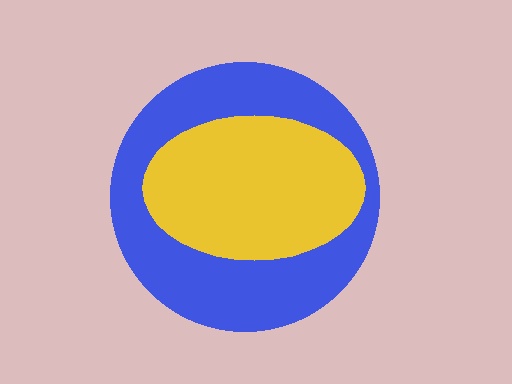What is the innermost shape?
The yellow ellipse.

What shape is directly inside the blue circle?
The yellow ellipse.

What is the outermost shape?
The blue circle.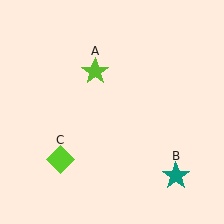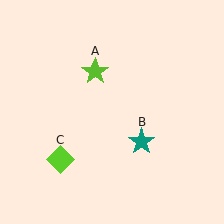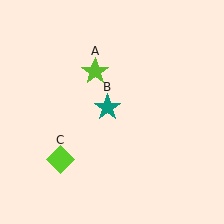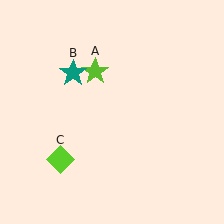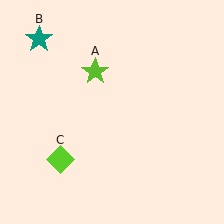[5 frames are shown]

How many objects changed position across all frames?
1 object changed position: teal star (object B).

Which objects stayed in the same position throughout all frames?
Lime star (object A) and lime diamond (object C) remained stationary.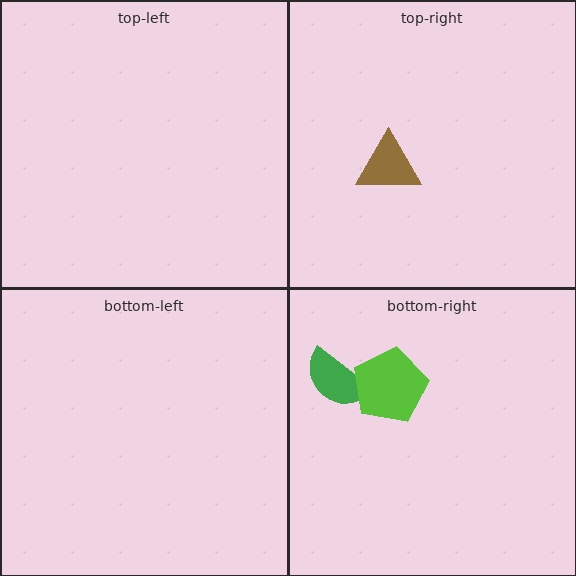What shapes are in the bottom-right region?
The green semicircle, the lime pentagon.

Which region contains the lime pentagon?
The bottom-right region.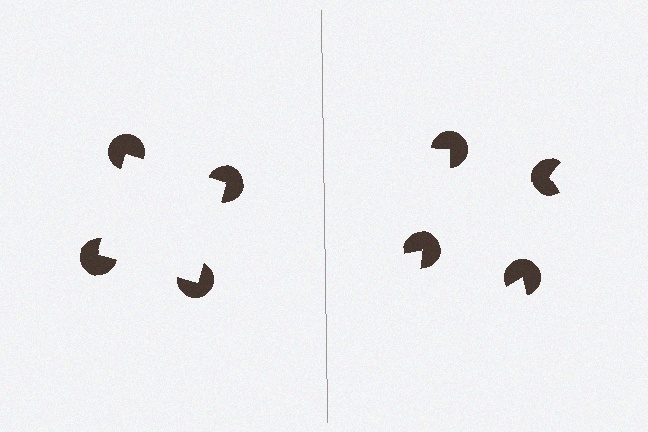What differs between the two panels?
The pac-man discs are positioned identically on both sides; only the wedge orientations differ. On the left they align to a square; on the right they are misaligned.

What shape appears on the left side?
An illusory square.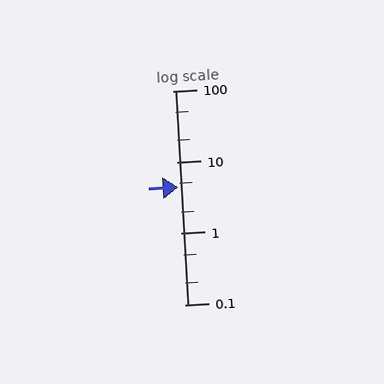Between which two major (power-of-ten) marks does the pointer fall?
The pointer is between 1 and 10.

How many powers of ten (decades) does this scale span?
The scale spans 3 decades, from 0.1 to 100.